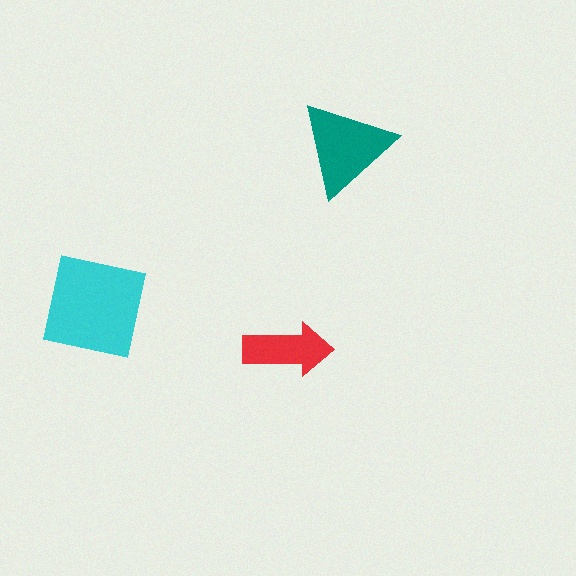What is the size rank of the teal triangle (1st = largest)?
2nd.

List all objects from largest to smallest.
The cyan square, the teal triangle, the red arrow.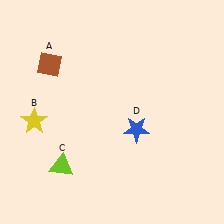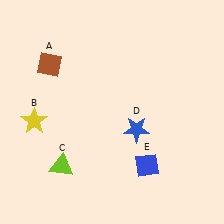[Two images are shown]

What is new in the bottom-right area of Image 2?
A blue diamond (E) was added in the bottom-right area of Image 2.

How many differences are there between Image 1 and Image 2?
There is 1 difference between the two images.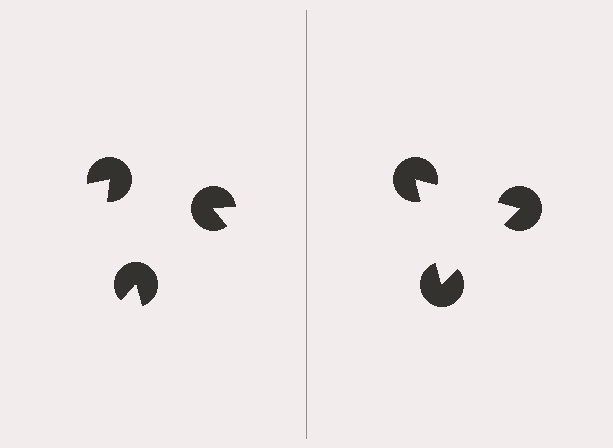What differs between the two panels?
The pac-man discs are positioned identically on both sides; only the wedge orientations differ. On the right they align to a triangle; on the left they are misaligned.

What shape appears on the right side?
An illusory triangle.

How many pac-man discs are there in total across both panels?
6 — 3 on each side.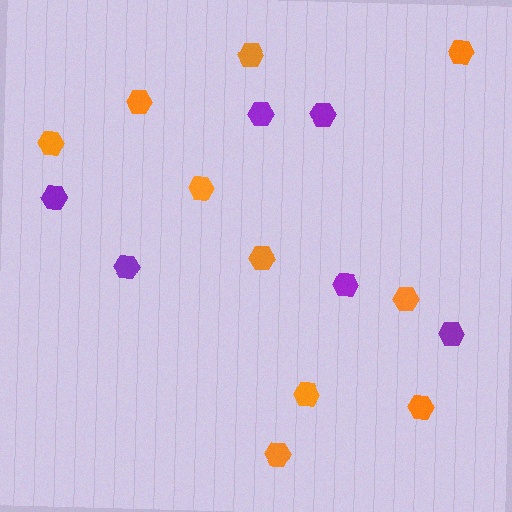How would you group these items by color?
There are 2 groups: one group of purple hexagons (6) and one group of orange hexagons (10).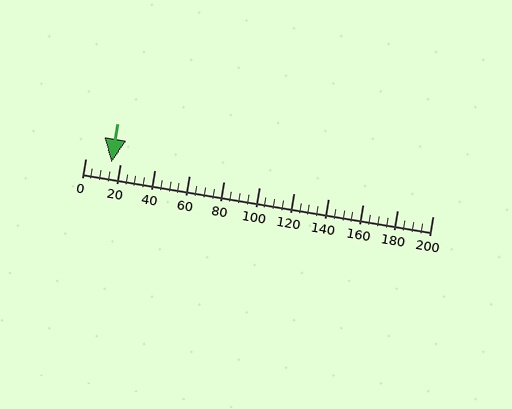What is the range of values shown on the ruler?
The ruler shows values from 0 to 200.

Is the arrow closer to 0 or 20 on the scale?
The arrow is closer to 20.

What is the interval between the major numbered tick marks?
The major tick marks are spaced 20 units apart.